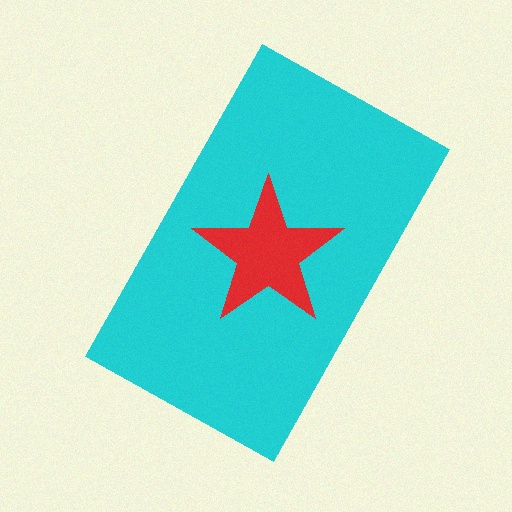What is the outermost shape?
The cyan rectangle.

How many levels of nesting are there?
2.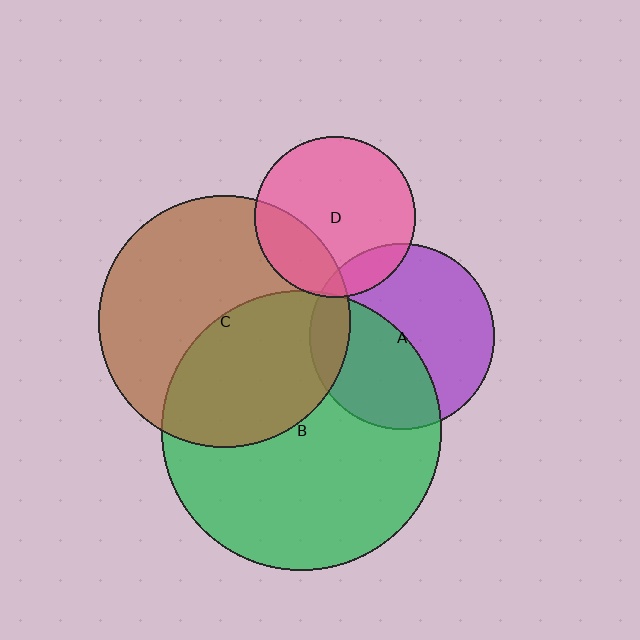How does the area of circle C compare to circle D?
Approximately 2.5 times.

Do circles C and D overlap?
Yes.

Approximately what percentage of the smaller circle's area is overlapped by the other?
Approximately 25%.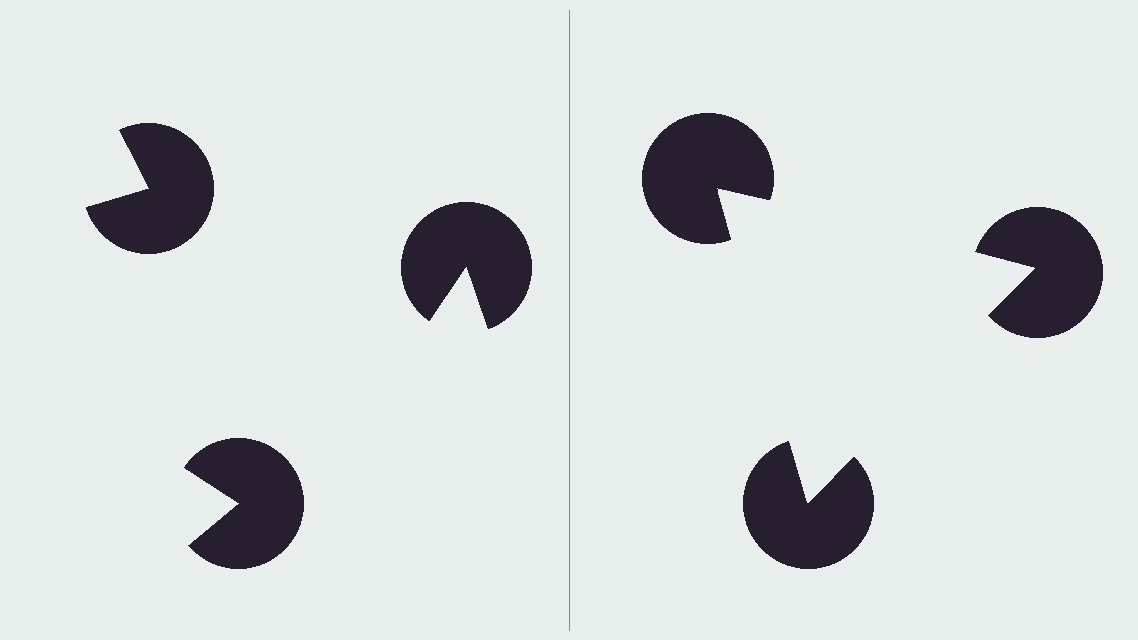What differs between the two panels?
The pac-man discs are positioned identically on both sides; only the wedge orientations differ. On the right they align to a triangle; on the left they are misaligned.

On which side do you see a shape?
An illusory triangle appears on the right side. On the left side the wedge cuts are rotated, so no coherent shape forms.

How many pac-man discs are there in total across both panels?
6 — 3 on each side.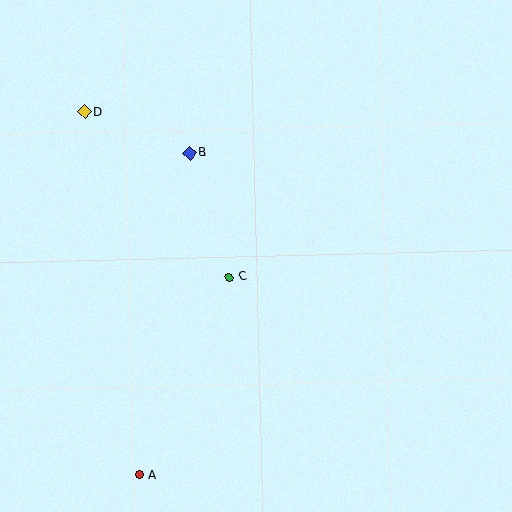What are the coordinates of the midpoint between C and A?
The midpoint between C and A is at (184, 376).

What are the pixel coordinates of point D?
Point D is at (84, 112).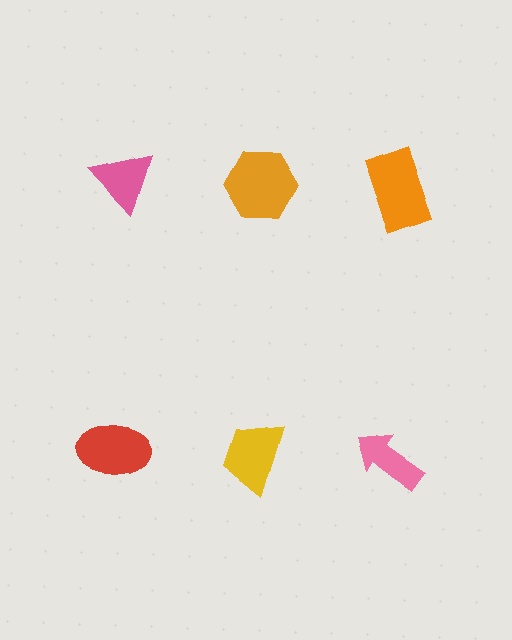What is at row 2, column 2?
A yellow trapezoid.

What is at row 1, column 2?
An orange hexagon.